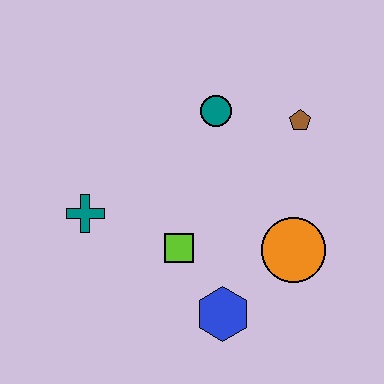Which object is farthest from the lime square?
The brown pentagon is farthest from the lime square.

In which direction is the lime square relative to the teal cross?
The lime square is to the right of the teal cross.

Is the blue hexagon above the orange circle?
No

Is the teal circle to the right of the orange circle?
No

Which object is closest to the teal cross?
The lime square is closest to the teal cross.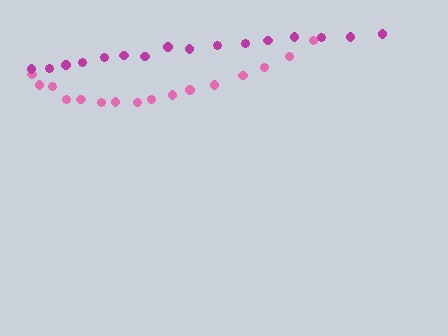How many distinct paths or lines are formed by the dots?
There are 2 distinct paths.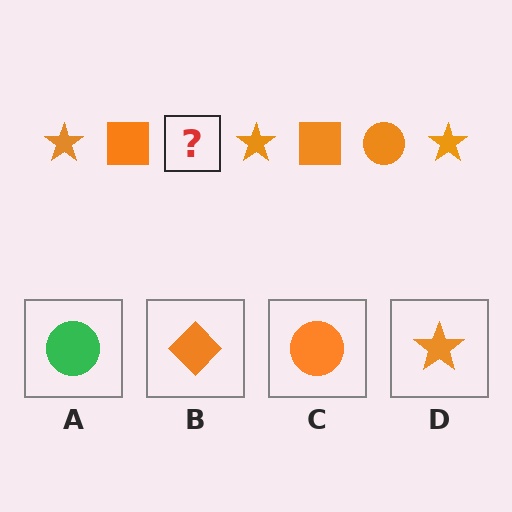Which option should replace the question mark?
Option C.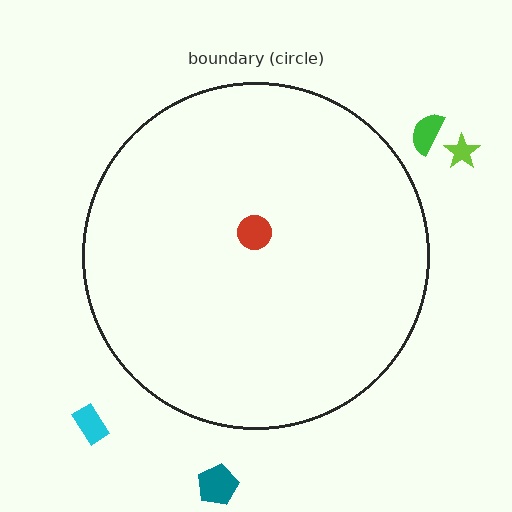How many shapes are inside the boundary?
1 inside, 4 outside.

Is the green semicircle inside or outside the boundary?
Outside.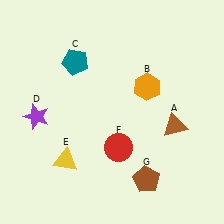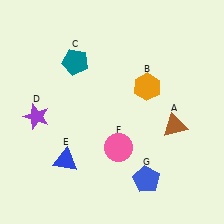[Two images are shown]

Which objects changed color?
E changed from yellow to blue. F changed from red to pink. G changed from brown to blue.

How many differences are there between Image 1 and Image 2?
There are 3 differences between the two images.